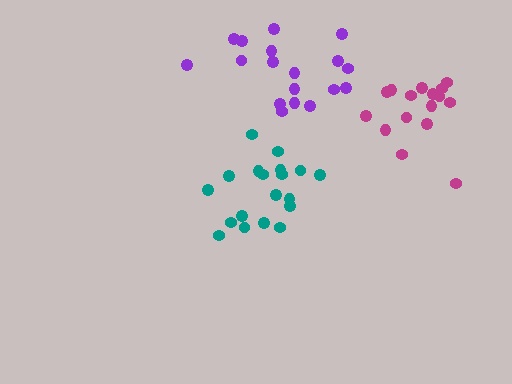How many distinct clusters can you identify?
There are 3 distinct clusters.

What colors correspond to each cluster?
The clusters are colored: teal, purple, magenta.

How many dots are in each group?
Group 1: 19 dots, Group 2: 18 dots, Group 3: 16 dots (53 total).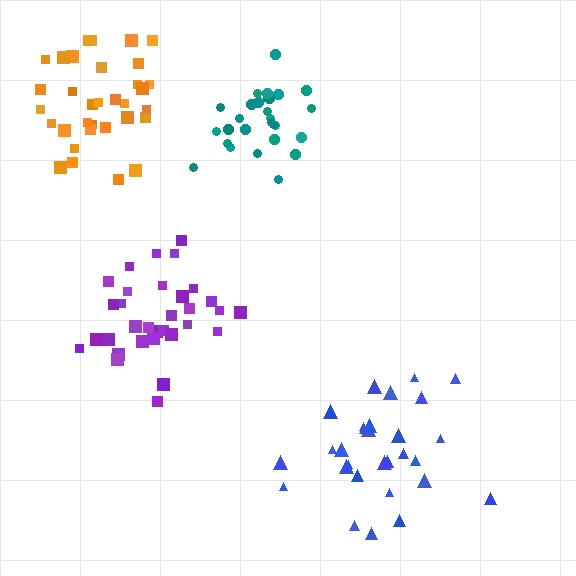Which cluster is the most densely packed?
Teal.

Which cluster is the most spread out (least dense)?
Blue.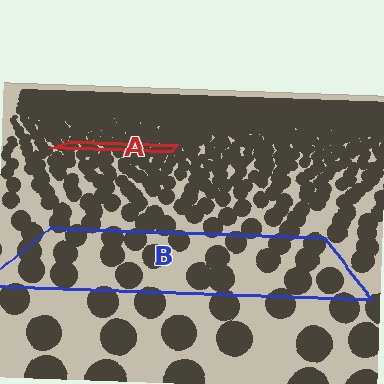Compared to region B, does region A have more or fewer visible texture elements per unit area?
Region A has more texture elements per unit area — they are packed more densely because it is farther away.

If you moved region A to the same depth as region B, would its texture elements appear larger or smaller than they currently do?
They would appear larger. At a closer depth, the same texture elements are projected at a bigger on-screen size.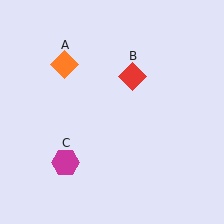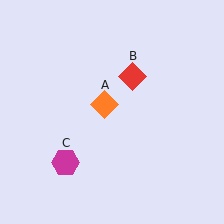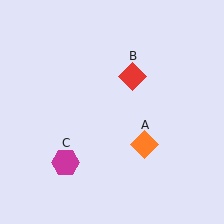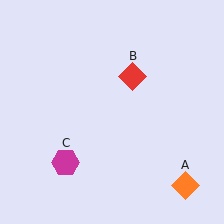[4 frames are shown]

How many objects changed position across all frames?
1 object changed position: orange diamond (object A).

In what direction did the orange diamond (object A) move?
The orange diamond (object A) moved down and to the right.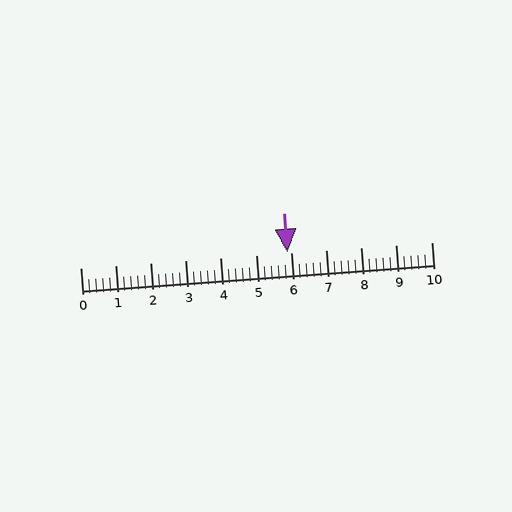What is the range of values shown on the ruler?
The ruler shows values from 0 to 10.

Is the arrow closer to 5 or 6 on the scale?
The arrow is closer to 6.